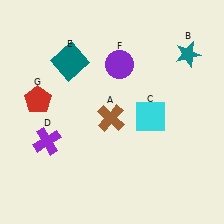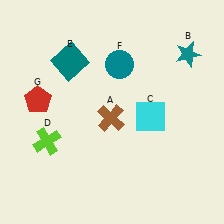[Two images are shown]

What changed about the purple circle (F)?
In Image 1, F is purple. In Image 2, it changed to teal.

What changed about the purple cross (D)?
In Image 1, D is purple. In Image 2, it changed to lime.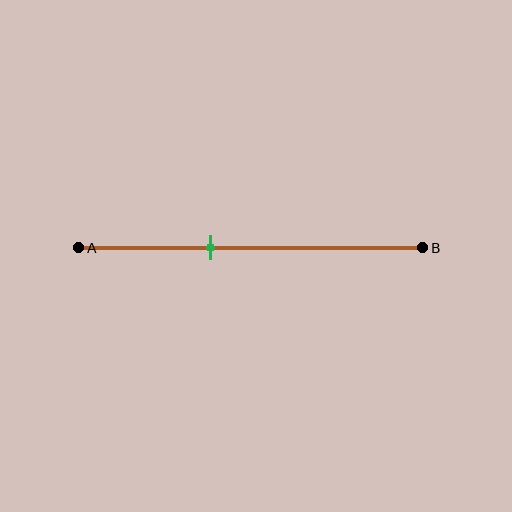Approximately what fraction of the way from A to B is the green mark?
The green mark is approximately 40% of the way from A to B.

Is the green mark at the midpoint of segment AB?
No, the mark is at about 40% from A, not at the 50% midpoint.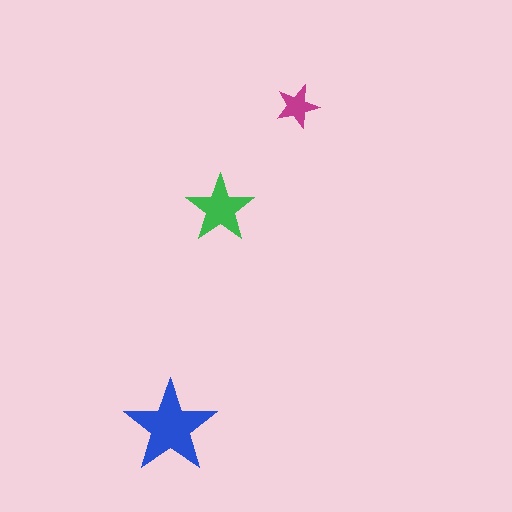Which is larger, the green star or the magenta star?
The green one.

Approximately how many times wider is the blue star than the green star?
About 1.5 times wider.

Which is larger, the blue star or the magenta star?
The blue one.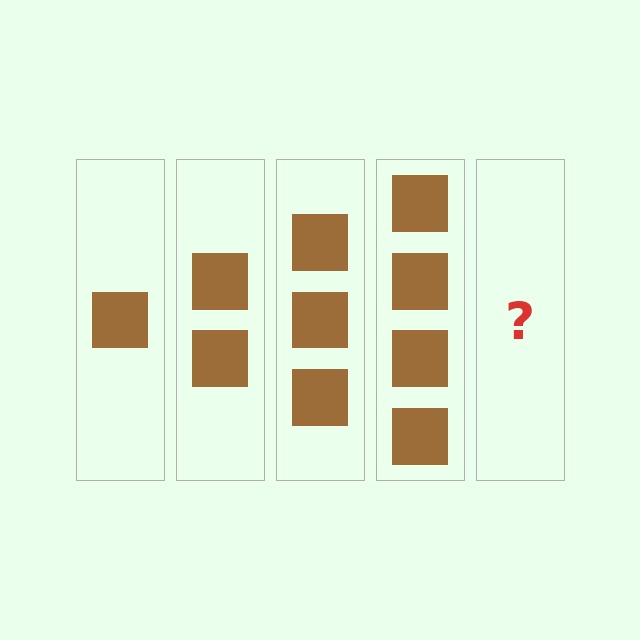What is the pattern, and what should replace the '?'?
The pattern is that each step adds one more square. The '?' should be 5 squares.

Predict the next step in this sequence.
The next step is 5 squares.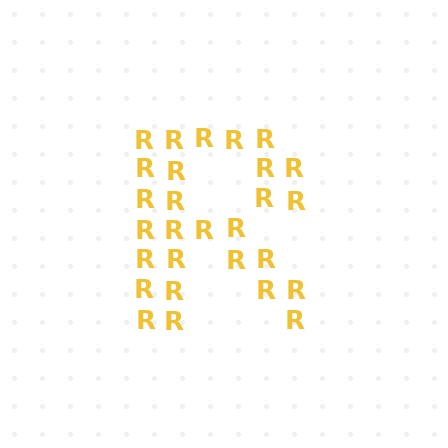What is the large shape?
The large shape is the letter R.